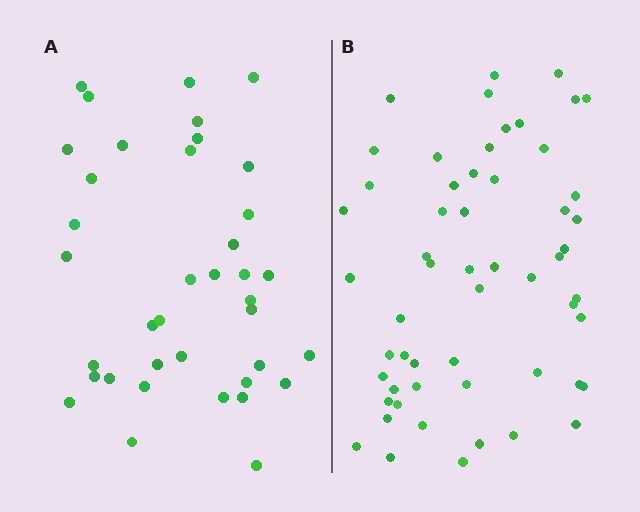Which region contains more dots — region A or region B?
Region B (the right region) has more dots.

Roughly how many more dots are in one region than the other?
Region B has approximately 20 more dots than region A.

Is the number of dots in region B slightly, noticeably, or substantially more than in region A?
Region B has substantially more. The ratio is roughly 1.5 to 1.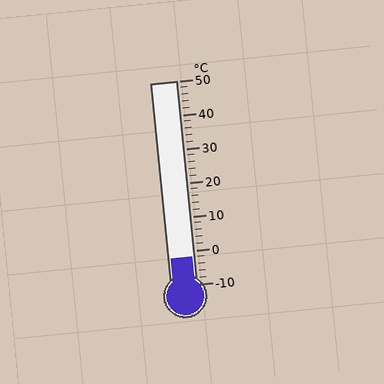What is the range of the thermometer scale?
The thermometer scale ranges from -10°C to 50°C.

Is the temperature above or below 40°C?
The temperature is below 40°C.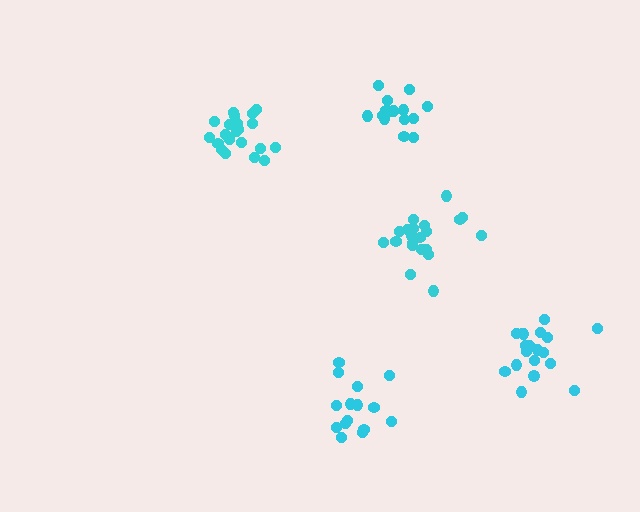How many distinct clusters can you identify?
There are 5 distinct clusters.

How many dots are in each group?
Group 1: 21 dots, Group 2: 16 dots, Group 3: 15 dots, Group 4: 19 dots, Group 5: 21 dots (92 total).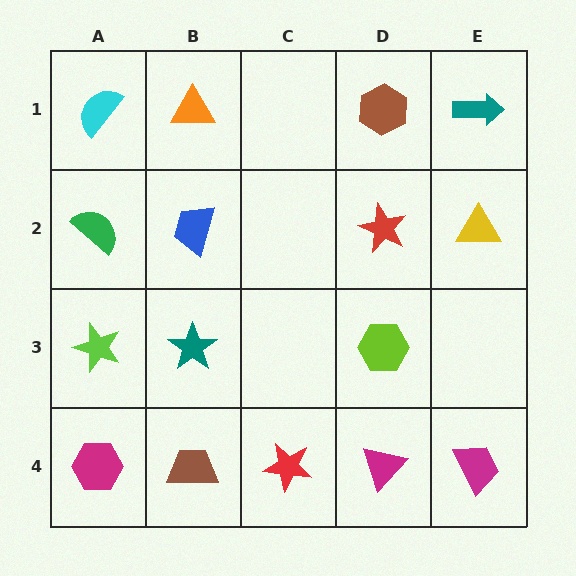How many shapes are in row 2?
4 shapes.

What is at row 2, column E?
A yellow triangle.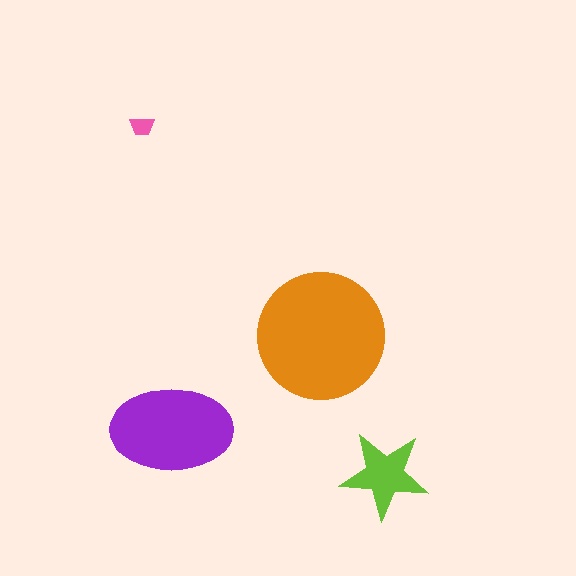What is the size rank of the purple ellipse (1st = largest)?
2nd.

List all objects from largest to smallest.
The orange circle, the purple ellipse, the lime star, the pink trapezoid.